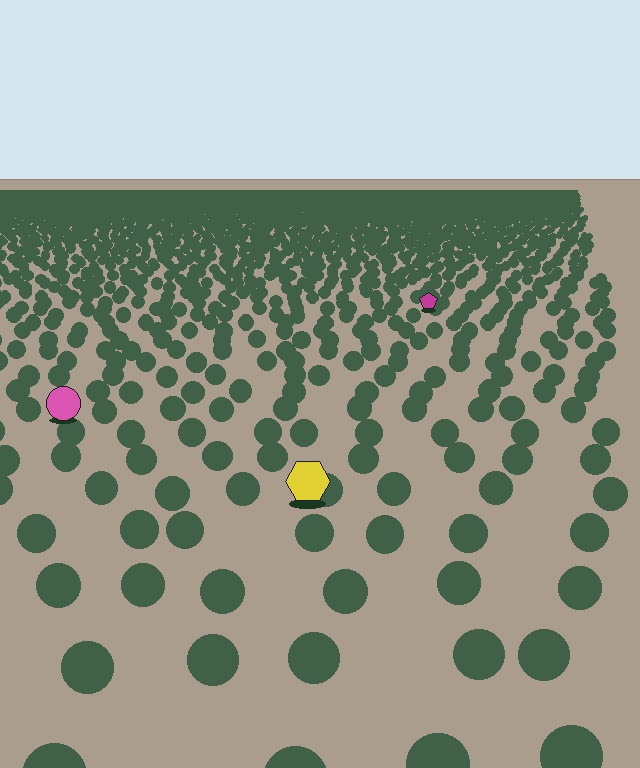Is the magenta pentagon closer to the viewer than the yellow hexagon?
No. The yellow hexagon is closer — you can tell from the texture gradient: the ground texture is coarser near it.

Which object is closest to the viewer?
The yellow hexagon is closest. The texture marks near it are larger and more spread out.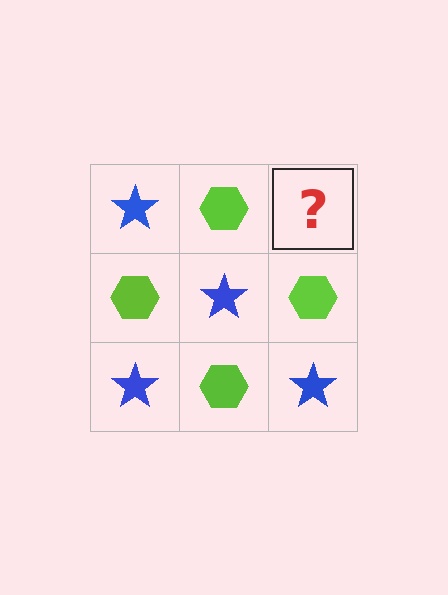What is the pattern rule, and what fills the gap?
The rule is that it alternates blue star and lime hexagon in a checkerboard pattern. The gap should be filled with a blue star.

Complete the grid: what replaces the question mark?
The question mark should be replaced with a blue star.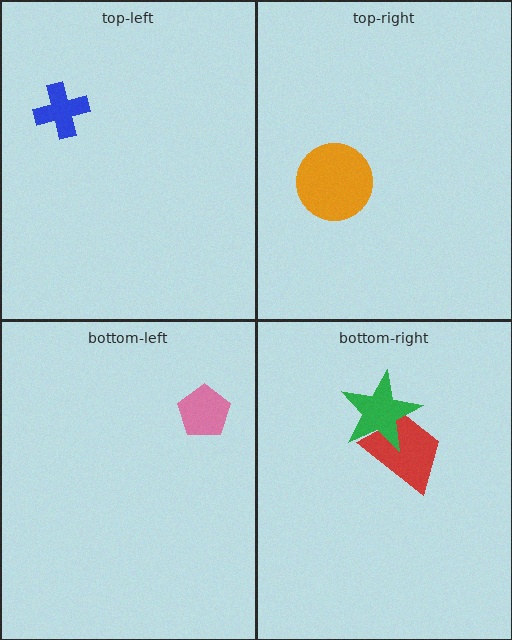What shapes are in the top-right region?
The orange circle.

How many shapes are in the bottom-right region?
2.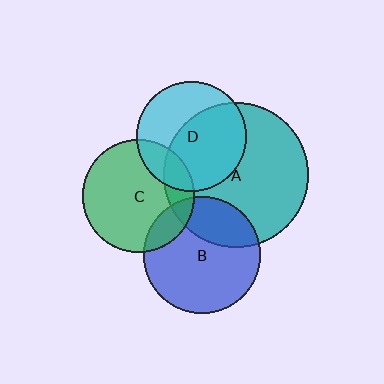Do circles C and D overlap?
Yes.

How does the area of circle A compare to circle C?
Approximately 1.7 times.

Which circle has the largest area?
Circle A (teal).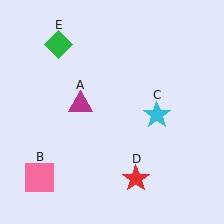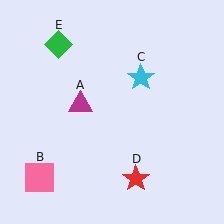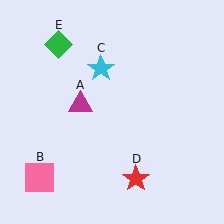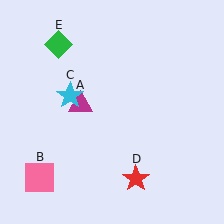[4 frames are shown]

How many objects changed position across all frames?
1 object changed position: cyan star (object C).